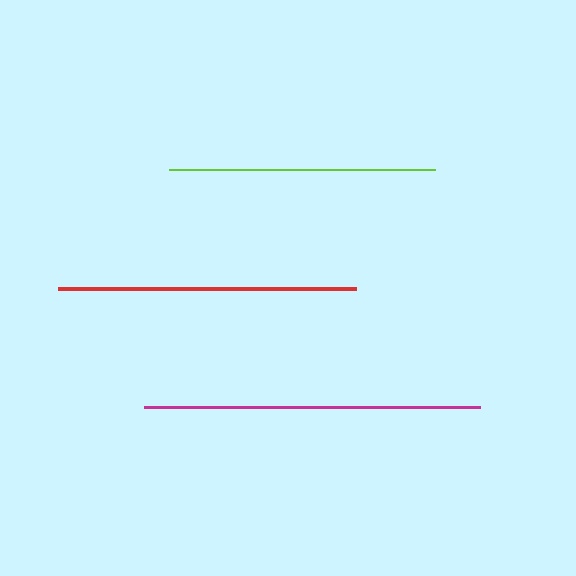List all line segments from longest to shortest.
From longest to shortest: magenta, red, lime.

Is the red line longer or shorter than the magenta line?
The magenta line is longer than the red line.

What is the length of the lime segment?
The lime segment is approximately 265 pixels long.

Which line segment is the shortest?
The lime line is the shortest at approximately 265 pixels.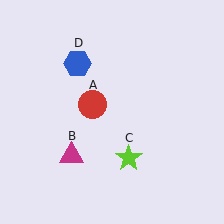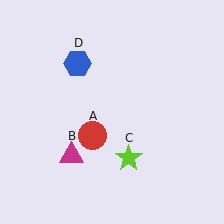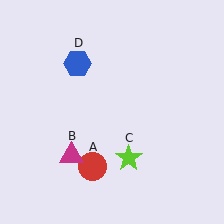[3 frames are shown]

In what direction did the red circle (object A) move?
The red circle (object A) moved down.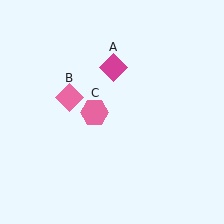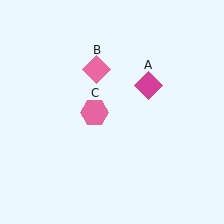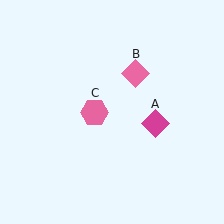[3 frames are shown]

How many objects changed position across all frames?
2 objects changed position: magenta diamond (object A), pink diamond (object B).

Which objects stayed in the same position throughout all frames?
Pink hexagon (object C) remained stationary.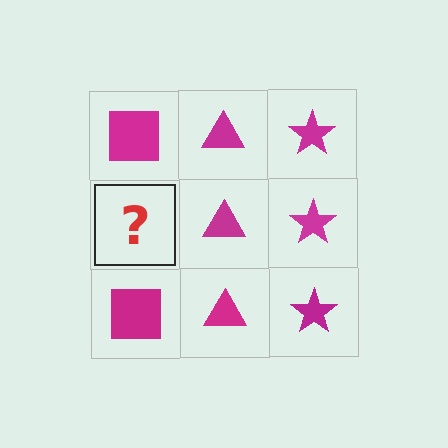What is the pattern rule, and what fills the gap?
The rule is that each column has a consistent shape. The gap should be filled with a magenta square.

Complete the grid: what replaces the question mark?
The question mark should be replaced with a magenta square.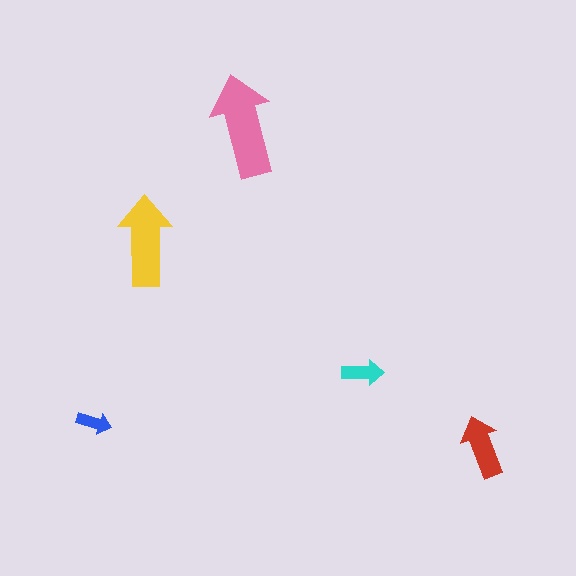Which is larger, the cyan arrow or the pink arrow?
The pink one.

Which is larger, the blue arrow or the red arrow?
The red one.